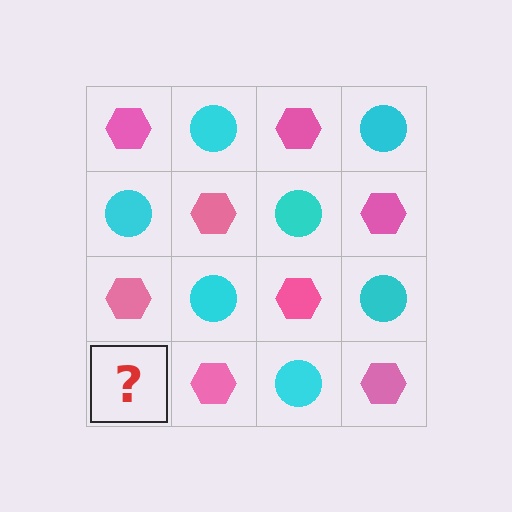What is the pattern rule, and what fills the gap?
The rule is that it alternates pink hexagon and cyan circle in a checkerboard pattern. The gap should be filled with a cyan circle.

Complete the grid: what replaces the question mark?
The question mark should be replaced with a cyan circle.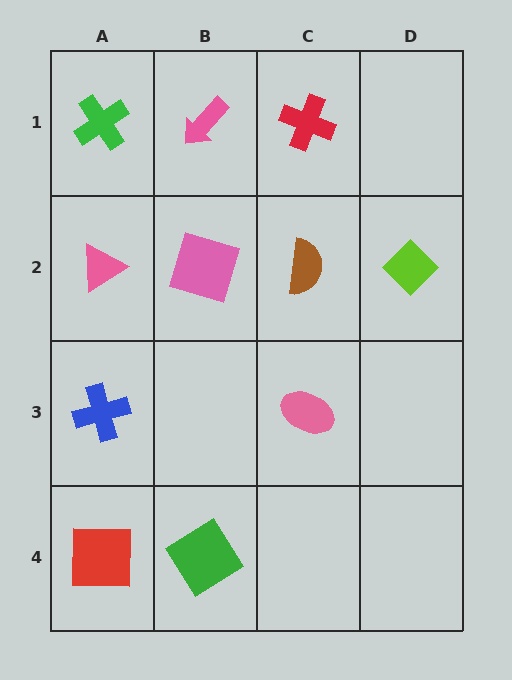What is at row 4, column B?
A green diamond.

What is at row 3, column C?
A pink ellipse.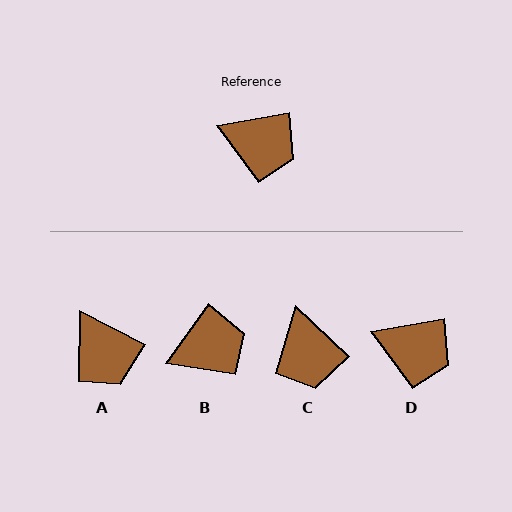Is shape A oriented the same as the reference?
No, it is off by about 37 degrees.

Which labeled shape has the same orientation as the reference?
D.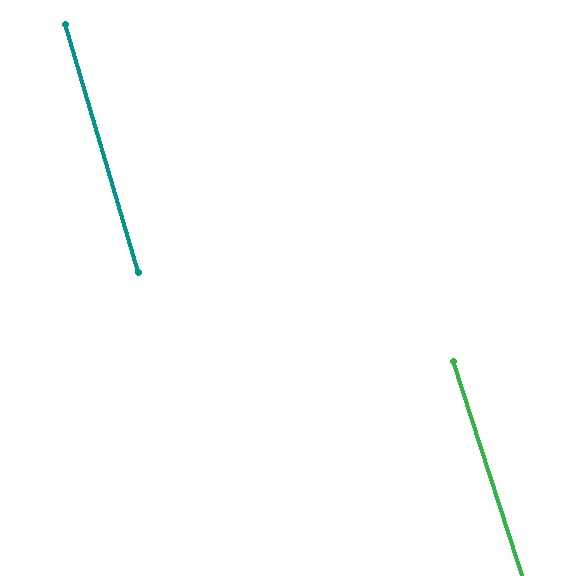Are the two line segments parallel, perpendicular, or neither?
Parallel — their directions differ by only 1.5°.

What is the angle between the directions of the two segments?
Approximately 1 degree.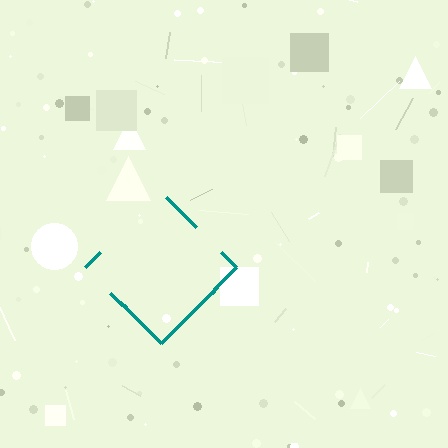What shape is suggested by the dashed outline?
The dashed outline suggests a diamond.